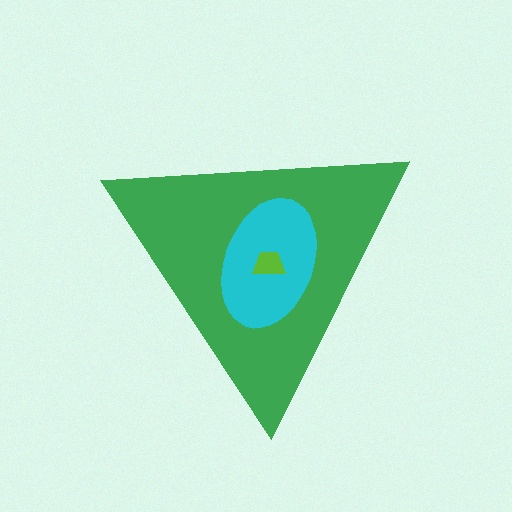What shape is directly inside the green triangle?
The cyan ellipse.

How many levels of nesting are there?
3.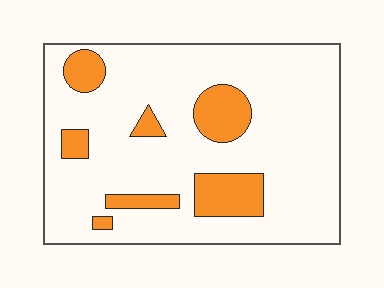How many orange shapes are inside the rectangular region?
7.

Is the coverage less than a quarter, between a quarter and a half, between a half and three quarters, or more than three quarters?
Less than a quarter.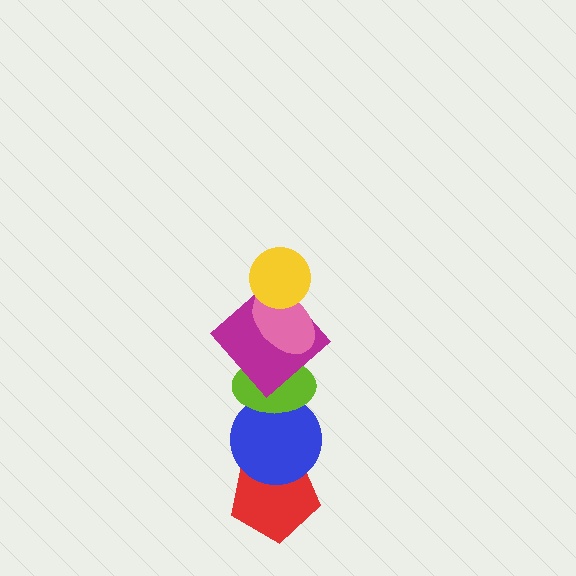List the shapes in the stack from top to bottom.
From top to bottom: the yellow circle, the pink ellipse, the magenta diamond, the lime ellipse, the blue circle, the red pentagon.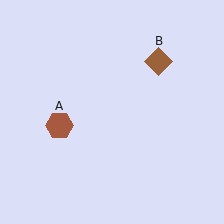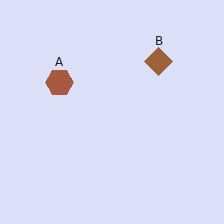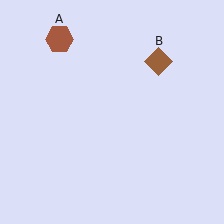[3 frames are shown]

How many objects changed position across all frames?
1 object changed position: brown hexagon (object A).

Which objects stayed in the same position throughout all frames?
Brown diamond (object B) remained stationary.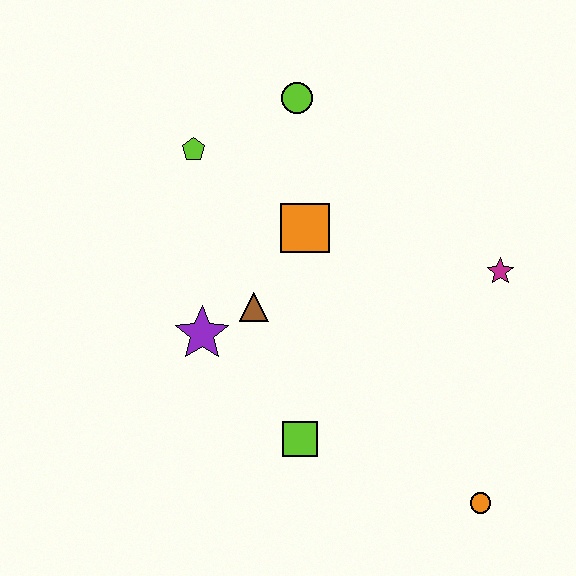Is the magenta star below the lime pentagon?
Yes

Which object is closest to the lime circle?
The lime pentagon is closest to the lime circle.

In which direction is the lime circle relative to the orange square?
The lime circle is above the orange square.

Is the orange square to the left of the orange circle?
Yes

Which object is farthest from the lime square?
The lime circle is farthest from the lime square.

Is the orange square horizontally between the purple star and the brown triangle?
No